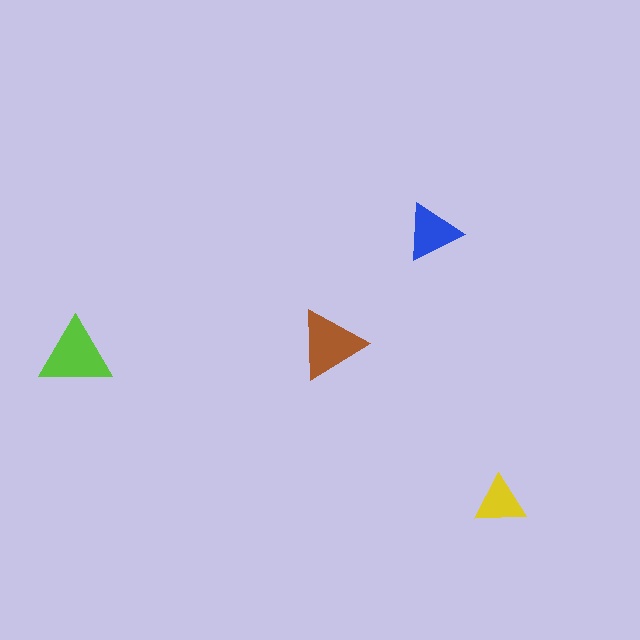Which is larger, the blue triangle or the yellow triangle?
The blue one.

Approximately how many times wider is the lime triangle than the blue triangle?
About 1.5 times wider.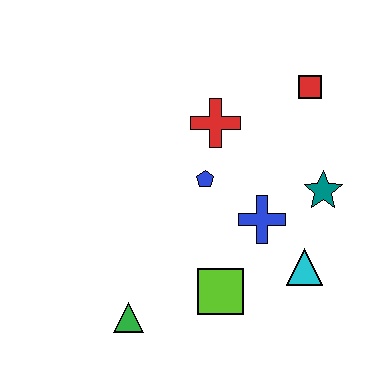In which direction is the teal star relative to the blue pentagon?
The teal star is to the right of the blue pentagon.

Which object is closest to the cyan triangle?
The blue cross is closest to the cyan triangle.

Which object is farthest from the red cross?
The green triangle is farthest from the red cross.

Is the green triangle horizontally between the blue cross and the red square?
No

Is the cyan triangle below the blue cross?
Yes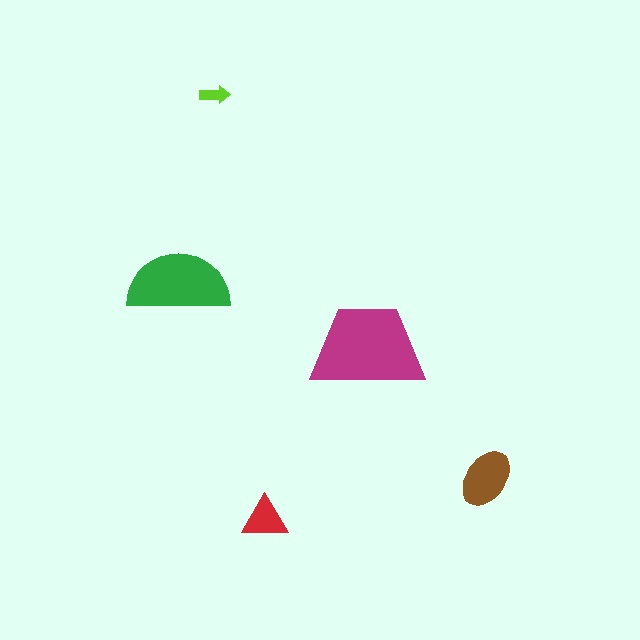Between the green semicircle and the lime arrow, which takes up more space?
The green semicircle.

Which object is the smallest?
The lime arrow.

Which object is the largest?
The magenta trapezoid.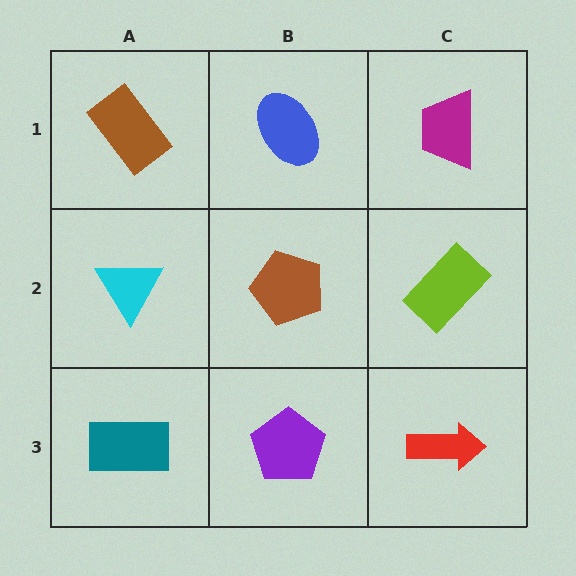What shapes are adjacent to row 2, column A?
A brown rectangle (row 1, column A), a teal rectangle (row 3, column A), a brown pentagon (row 2, column B).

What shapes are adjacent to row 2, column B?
A blue ellipse (row 1, column B), a purple pentagon (row 3, column B), a cyan triangle (row 2, column A), a lime rectangle (row 2, column C).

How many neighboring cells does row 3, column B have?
3.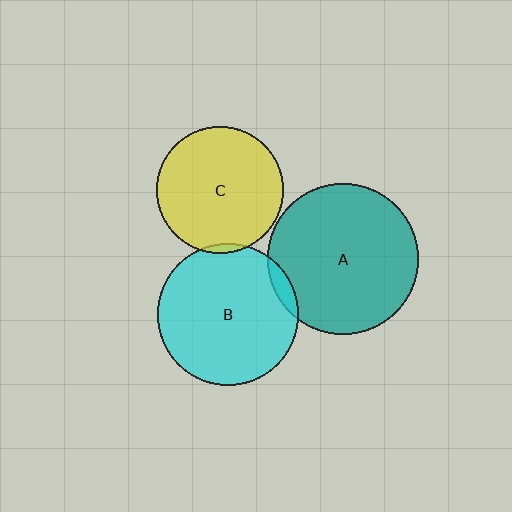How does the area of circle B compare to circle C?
Approximately 1.2 times.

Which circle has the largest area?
Circle A (teal).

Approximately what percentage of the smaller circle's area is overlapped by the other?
Approximately 5%.